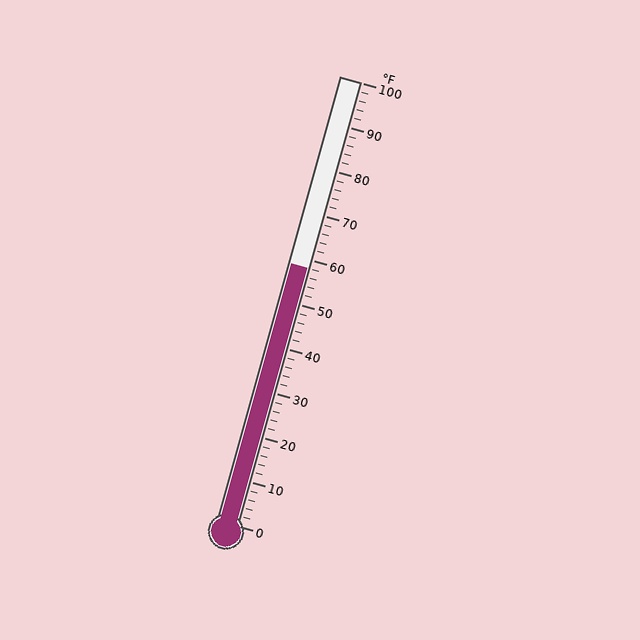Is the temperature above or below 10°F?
The temperature is above 10°F.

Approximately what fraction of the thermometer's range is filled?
The thermometer is filled to approximately 60% of its range.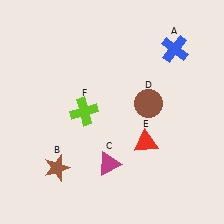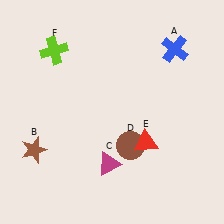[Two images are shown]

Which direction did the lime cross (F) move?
The lime cross (F) moved up.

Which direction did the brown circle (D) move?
The brown circle (D) moved down.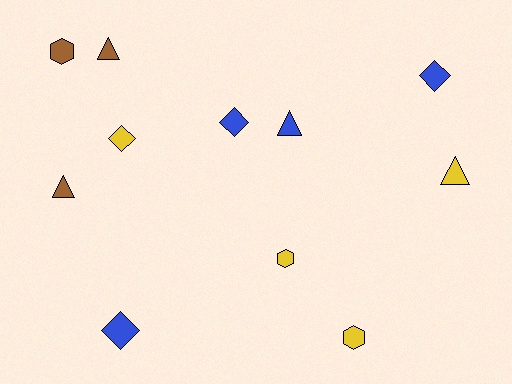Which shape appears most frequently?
Triangle, with 4 objects.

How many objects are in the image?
There are 11 objects.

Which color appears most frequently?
Yellow, with 4 objects.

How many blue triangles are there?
There is 1 blue triangle.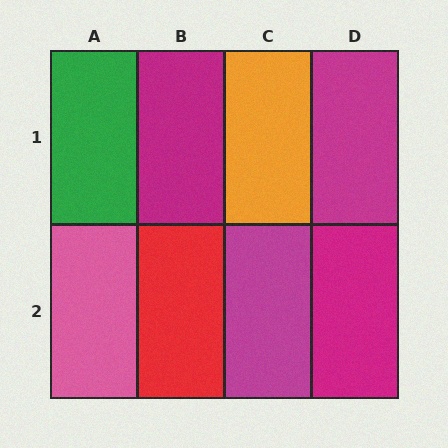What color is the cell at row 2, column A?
Pink.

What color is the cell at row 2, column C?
Magenta.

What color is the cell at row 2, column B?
Red.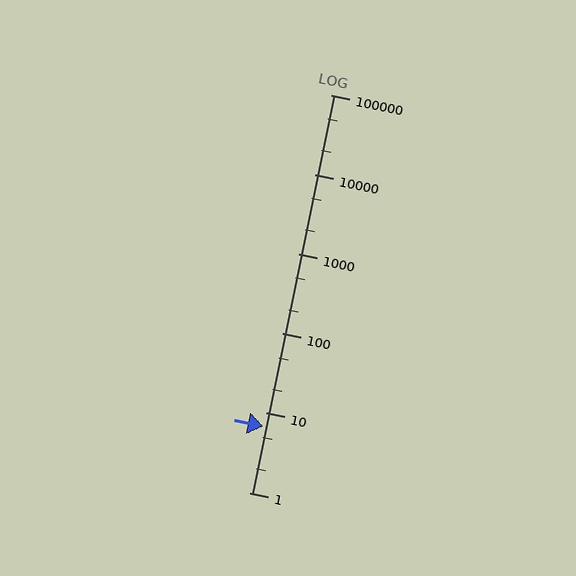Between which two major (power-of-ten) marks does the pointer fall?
The pointer is between 1 and 10.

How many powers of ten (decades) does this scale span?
The scale spans 5 decades, from 1 to 100000.